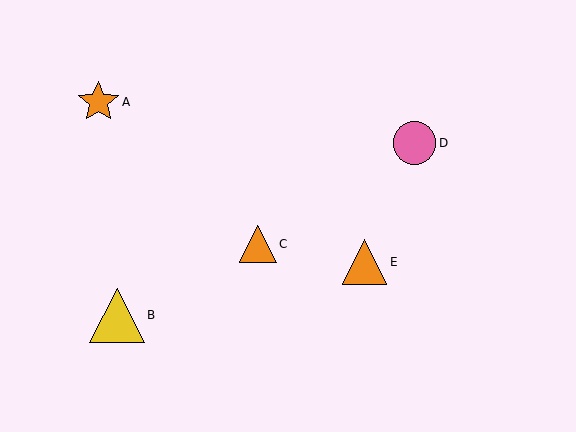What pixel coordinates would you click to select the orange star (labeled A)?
Click at (98, 102) to select the orange star A.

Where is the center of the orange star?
The center of the orange star is at (98, 102).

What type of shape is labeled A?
Shape A is an orange star.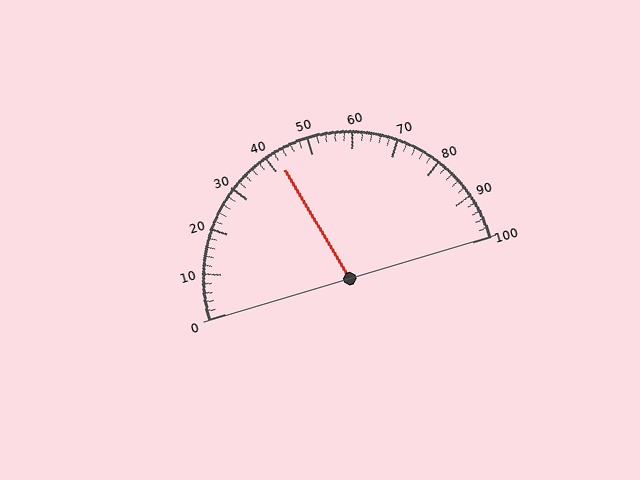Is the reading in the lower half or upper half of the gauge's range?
The reading is in the lower half of the range (0 to 100).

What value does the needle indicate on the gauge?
The needle indicates approximately 42.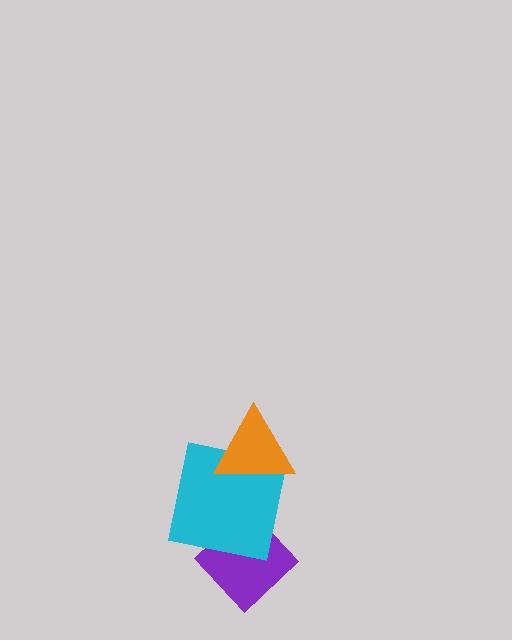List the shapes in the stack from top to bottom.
From top to bottom: the orange triangle, the cyan square, the purple diamond.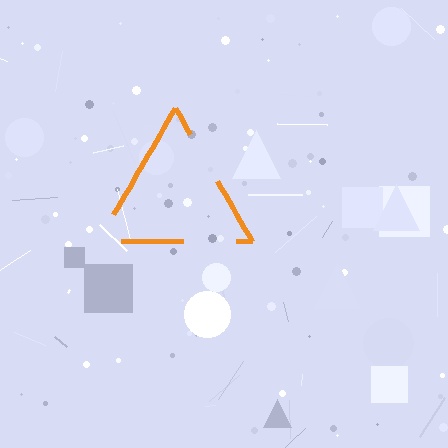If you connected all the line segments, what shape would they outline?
They would outline a triangle.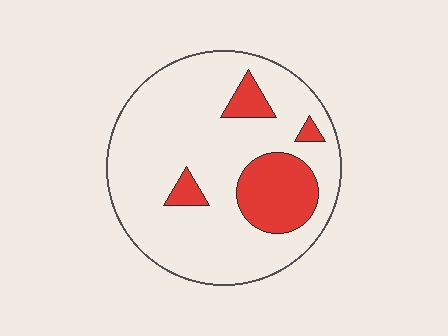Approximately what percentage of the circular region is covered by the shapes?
Approximately 20%.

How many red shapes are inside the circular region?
4.